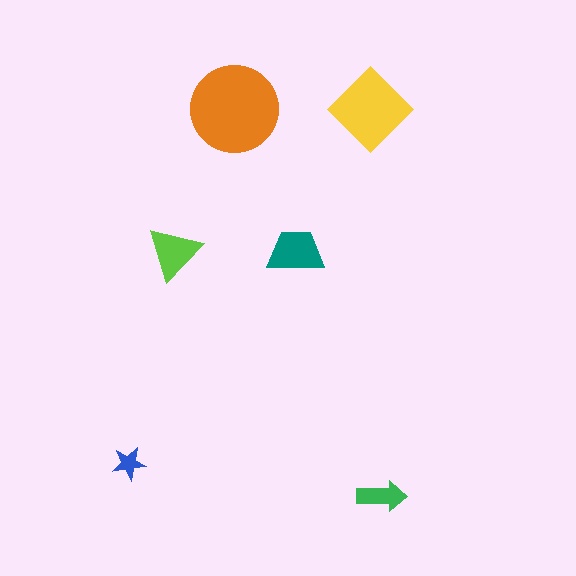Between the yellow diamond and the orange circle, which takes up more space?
The orange circle.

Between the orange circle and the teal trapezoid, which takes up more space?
The orange circle.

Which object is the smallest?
The blue star.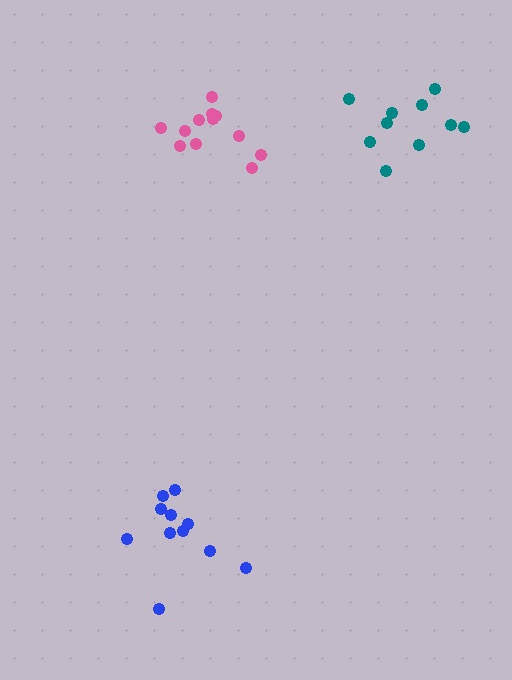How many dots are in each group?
Group 1: 12 dots, Group 2: 10 dots, Group 3: 11 dots (33 total).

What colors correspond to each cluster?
The clusters are colored: pink, teal, blue.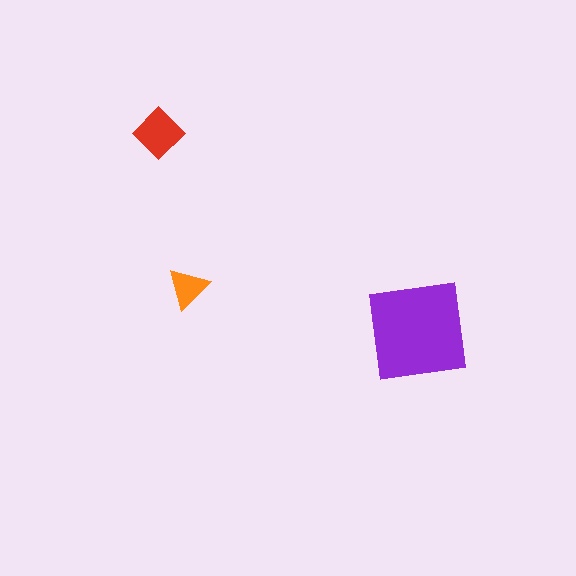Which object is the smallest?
The orange triangle.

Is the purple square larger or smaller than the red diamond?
Larger.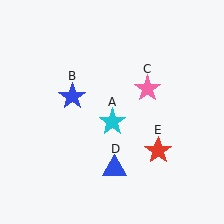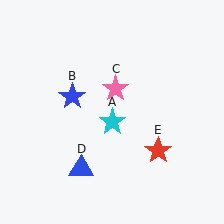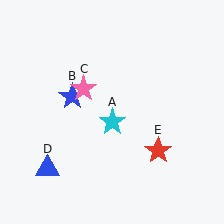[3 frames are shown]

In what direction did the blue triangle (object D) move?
The blue triangle (object D) moved left.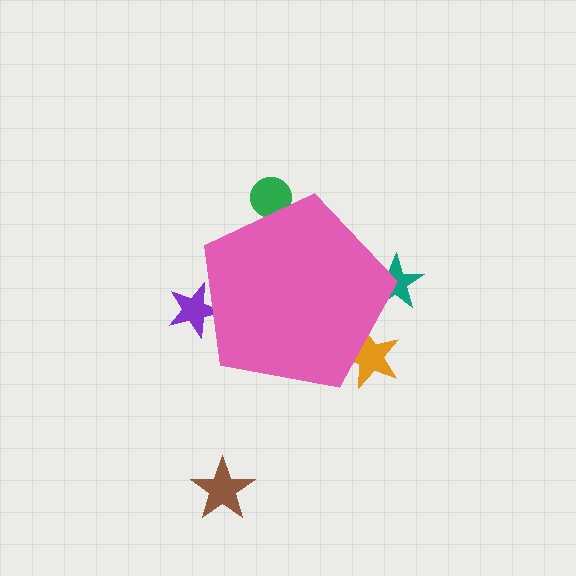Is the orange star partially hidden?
Yes, the orange star is partially hidden behind the pink pentagon.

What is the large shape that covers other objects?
A pink pentagon.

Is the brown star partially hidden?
No, the brown star is fully visible.